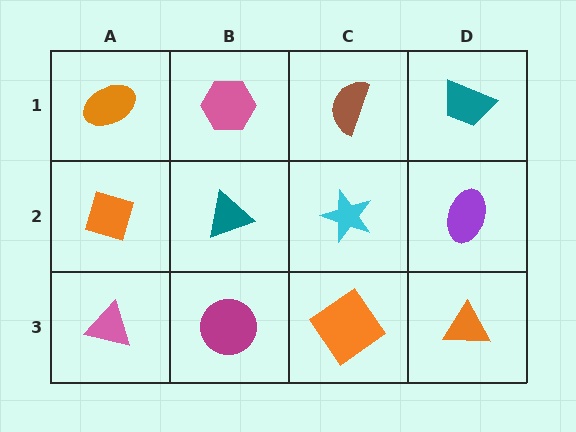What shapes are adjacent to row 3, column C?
A cyan star (row 2, column C), a magenta circle (row 3, column B), an orange triangle (row 3, column D).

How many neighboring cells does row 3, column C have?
3.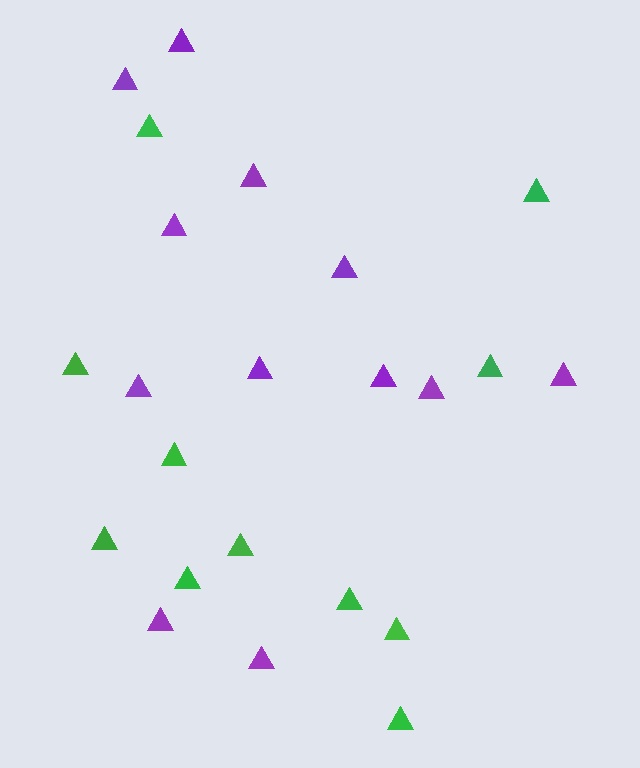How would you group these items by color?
There are 2 groups: one group of green triangles (11) and one group of purple triangles (12).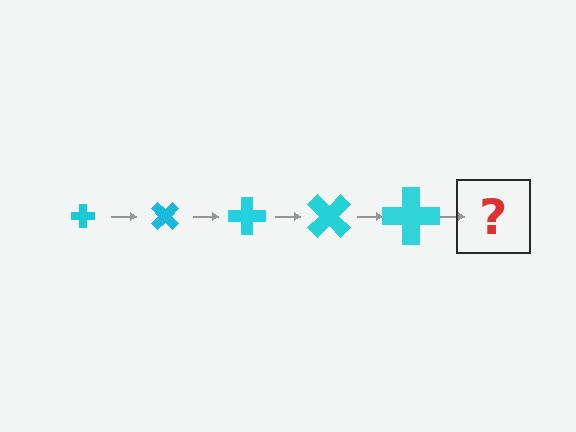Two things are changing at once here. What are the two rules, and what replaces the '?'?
The two rules are that the cross grows larger each step and it rotates 45 degrees each step. The '?' should be a cross, larger than the previous one and rotated 225 degrees from the start.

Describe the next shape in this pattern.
It should be a cross, larger than the previous one and rotated 225 degrees from the start.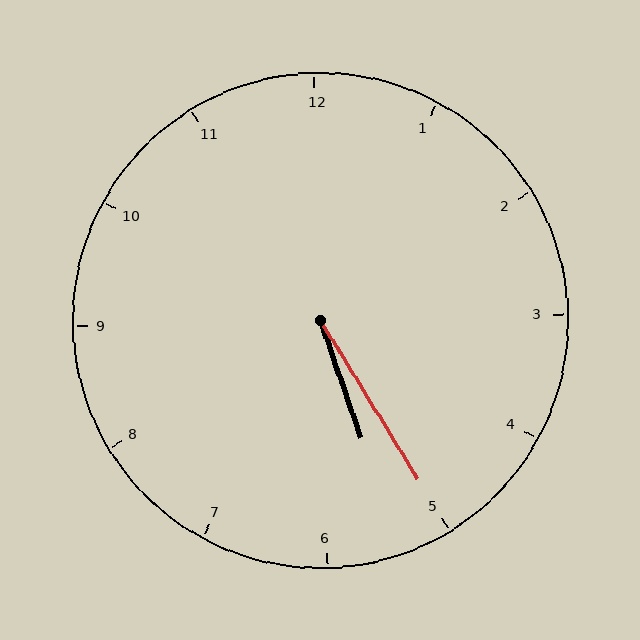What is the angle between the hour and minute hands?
Approximately 12 degrees.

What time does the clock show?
5:25.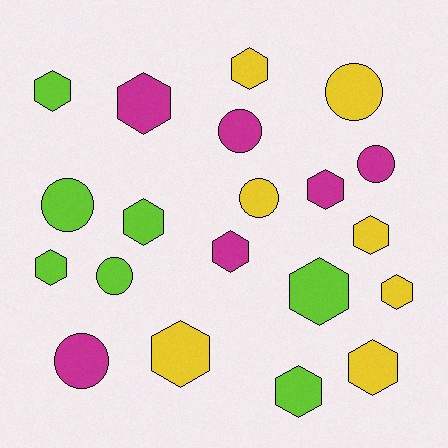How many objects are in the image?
There are 20 objects.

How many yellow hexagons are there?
There are 5 yellow hexagons.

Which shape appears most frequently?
Hexagon, with 13 objects.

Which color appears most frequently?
Lime, with 7 objects.